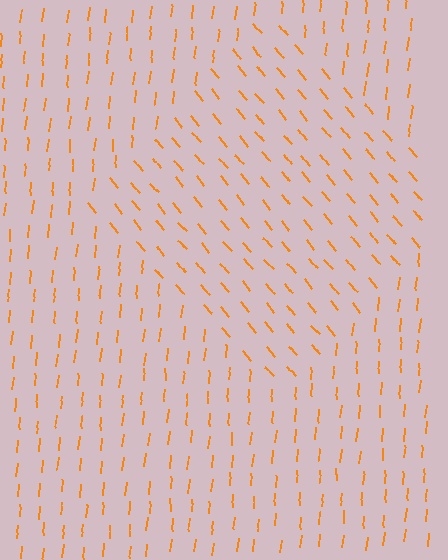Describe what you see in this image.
The image is filled with small orange line segments. A diamond region in the image has lines oriented differently from the surrounding lines, creating a visible texture boundary.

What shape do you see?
I see a diamond.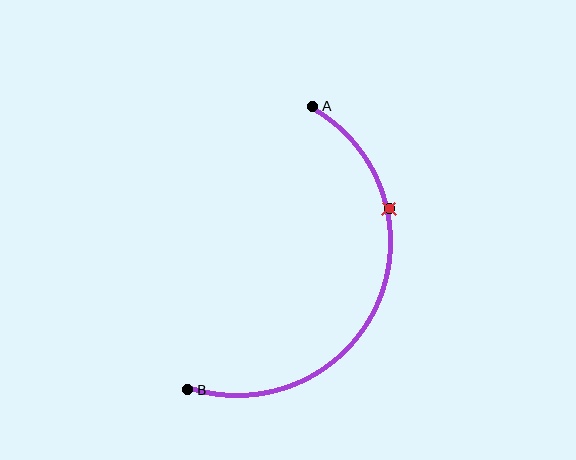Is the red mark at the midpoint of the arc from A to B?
No. The red mark lies on the arc but is closer to endpoint A. The arc midpoint would be at the point on the curve equidistant along the arc from both A and B.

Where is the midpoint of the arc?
The arc midpoint is the point on the curve farthest from the straight line joining A and B. It sits to the right of that line.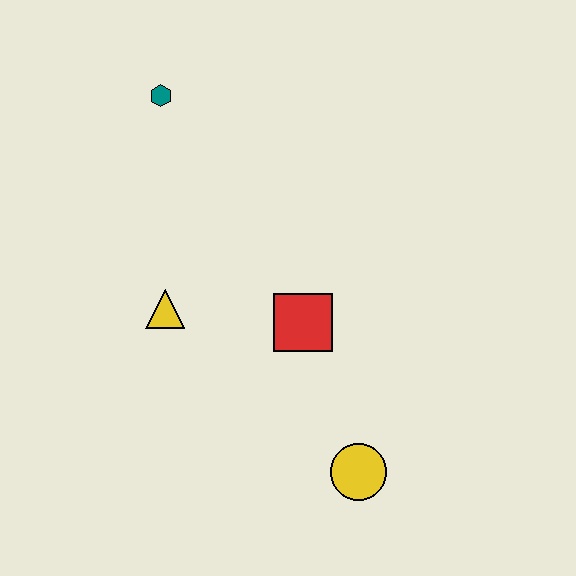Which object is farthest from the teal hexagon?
The yellow circle is farthest from the teal hexagon.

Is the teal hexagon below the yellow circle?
No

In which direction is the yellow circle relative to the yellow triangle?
The yellow circle is to the right of the yellow triangle.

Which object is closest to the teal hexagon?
The yellow triangle is closest to the teal hexagon.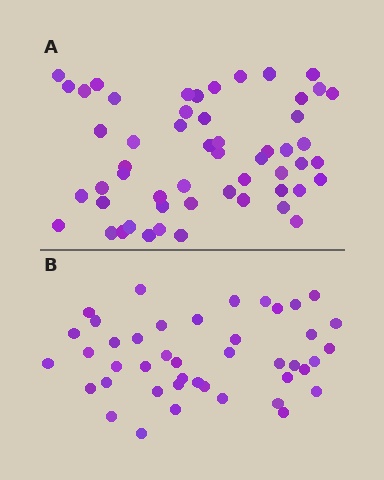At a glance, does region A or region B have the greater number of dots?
Region A (the top region) has more dots.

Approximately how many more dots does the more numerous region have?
Region A has roughly 12 or so more dots than region B.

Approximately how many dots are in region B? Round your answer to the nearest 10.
About 40 dots. (The exact count is 43, which rounds to 40.)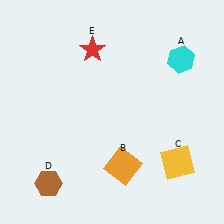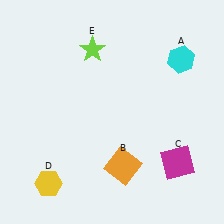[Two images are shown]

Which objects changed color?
C changed from yellow to magenta. D changed from brown to yellow. E changed from red to lime.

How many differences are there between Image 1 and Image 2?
There are 3 differences between the two images.